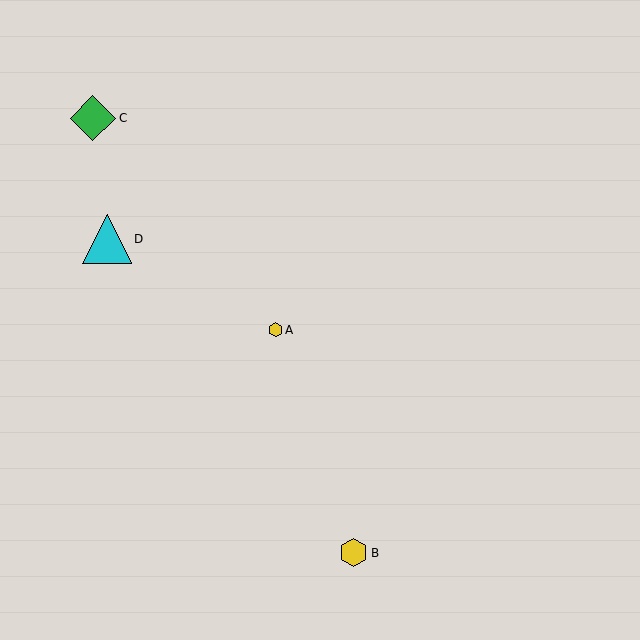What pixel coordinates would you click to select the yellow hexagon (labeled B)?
Click at (354, 553) to select the yellow hexagon B.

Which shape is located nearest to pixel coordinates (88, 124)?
The green diamond (labeled C) at (93, 118) is nearest to that location.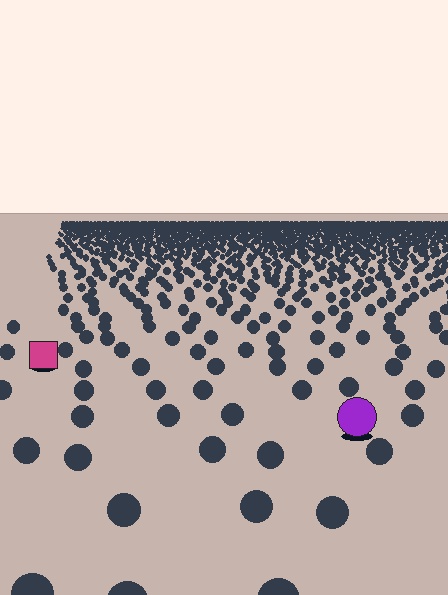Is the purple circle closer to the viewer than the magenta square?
Yes. The purple circle is closer — you can tell from the texture gradient: the ground texture is coarser near it.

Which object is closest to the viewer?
The purple circle is closest. The texture marks near it are larger and more spread out.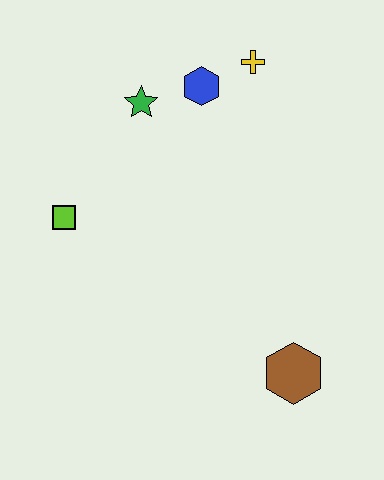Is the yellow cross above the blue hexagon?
Yes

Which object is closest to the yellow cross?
The blue hexagon is closest to the yellow cross.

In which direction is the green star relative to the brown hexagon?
The green star is above the brown hexagon.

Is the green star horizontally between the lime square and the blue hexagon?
Yes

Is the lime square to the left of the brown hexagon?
Yes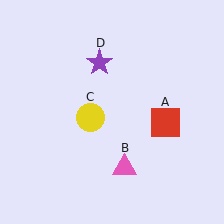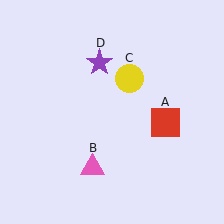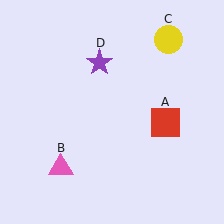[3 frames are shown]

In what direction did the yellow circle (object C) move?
The yellow circle (object C) moved up and to the right.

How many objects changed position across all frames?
2 objects changed position: pink triangle (object B), yellow circle (object C).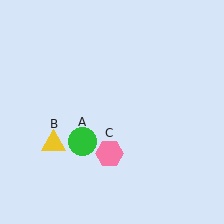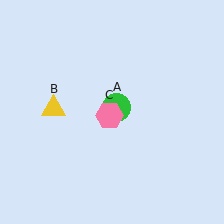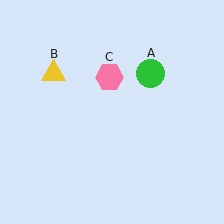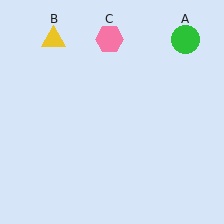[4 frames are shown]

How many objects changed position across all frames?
3 objects changed position: green circle (object A), yellow triangle (object B), pink hexagon (object C).